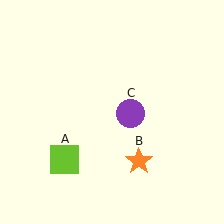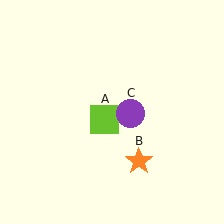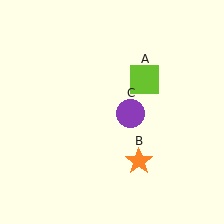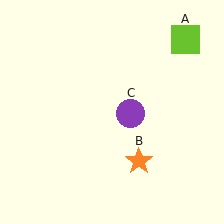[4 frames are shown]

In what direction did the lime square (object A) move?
The lime square (object A) moved up and to the right.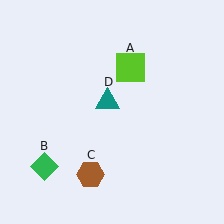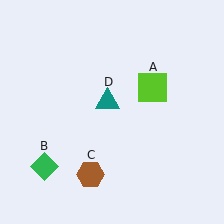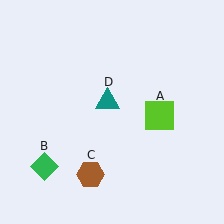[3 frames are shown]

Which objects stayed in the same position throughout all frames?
Green diamond (object B) and brown hexagon (object C) and teal triangle (object D) remained stationary.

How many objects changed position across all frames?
1 object changed position: lime square (object A).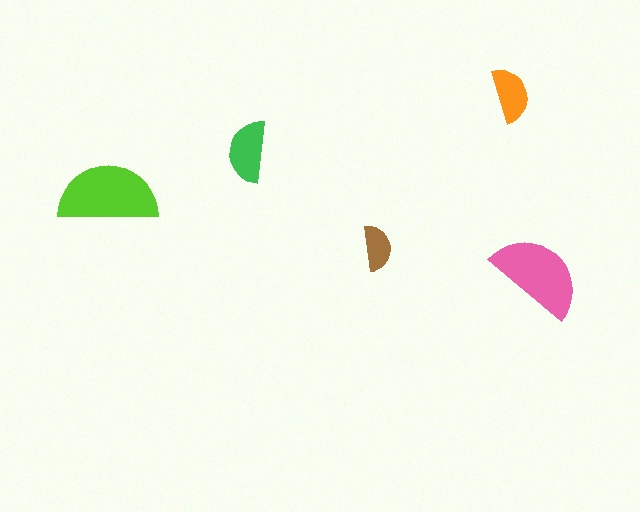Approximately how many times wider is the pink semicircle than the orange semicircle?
About 1.5 times wider.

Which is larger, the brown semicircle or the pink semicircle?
The pink one.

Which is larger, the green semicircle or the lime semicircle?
The lime one.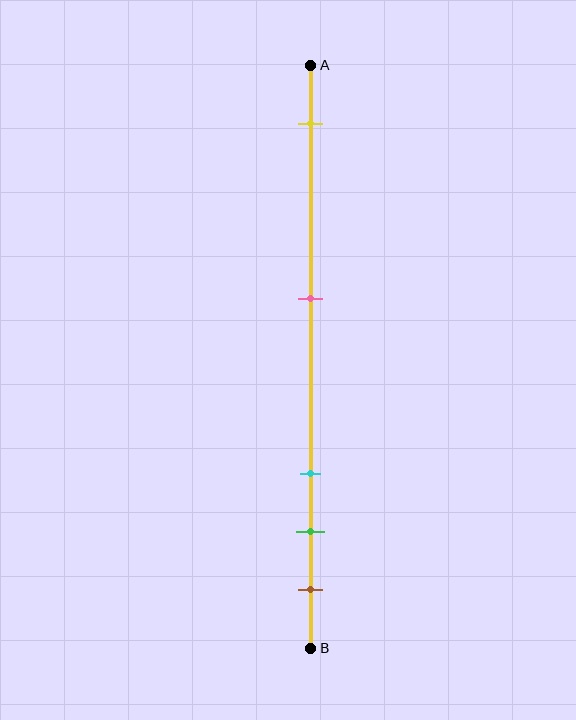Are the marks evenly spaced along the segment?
No, the marks are not evenly spaced.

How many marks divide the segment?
There are 5 marks dividing the segment.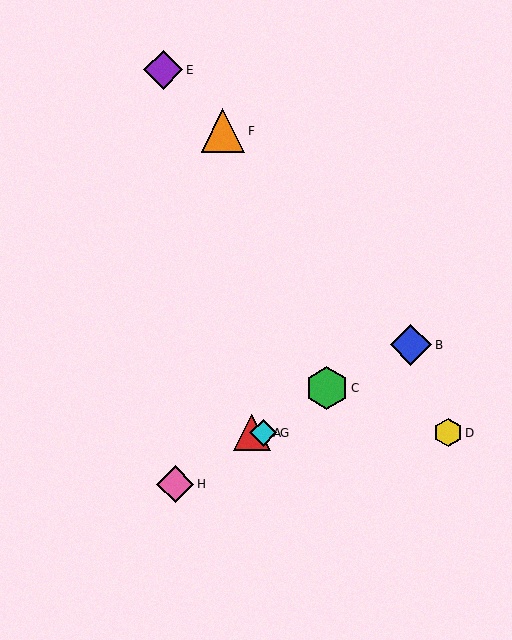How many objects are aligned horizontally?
3 objects (A, D, G) are aligned horizontally.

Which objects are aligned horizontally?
Objects A, D, G are aligned horizontally.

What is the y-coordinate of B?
Object B is at y≈345.